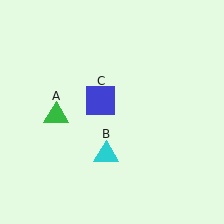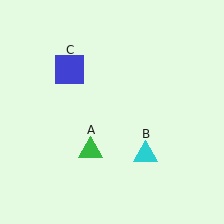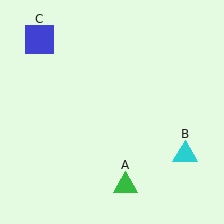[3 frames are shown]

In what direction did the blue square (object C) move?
The blue square (object C) moved up and to the left.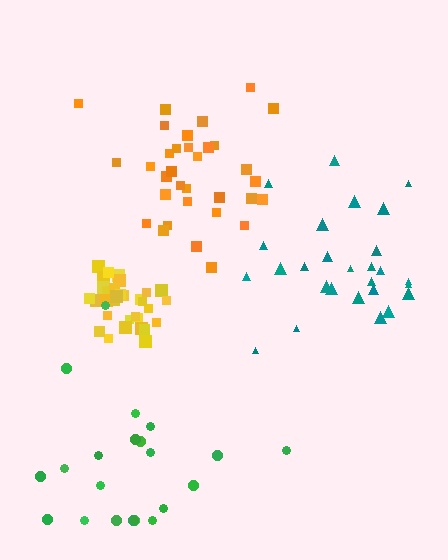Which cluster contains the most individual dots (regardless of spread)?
Yellow (33).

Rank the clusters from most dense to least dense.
yellow, orange, teal, green.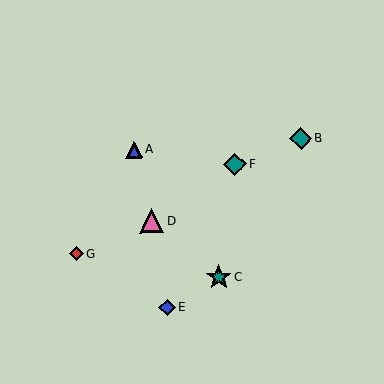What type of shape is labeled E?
Shape E is a blue diamond.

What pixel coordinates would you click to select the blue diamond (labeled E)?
Click at (167, 307) to select the blue diamond E.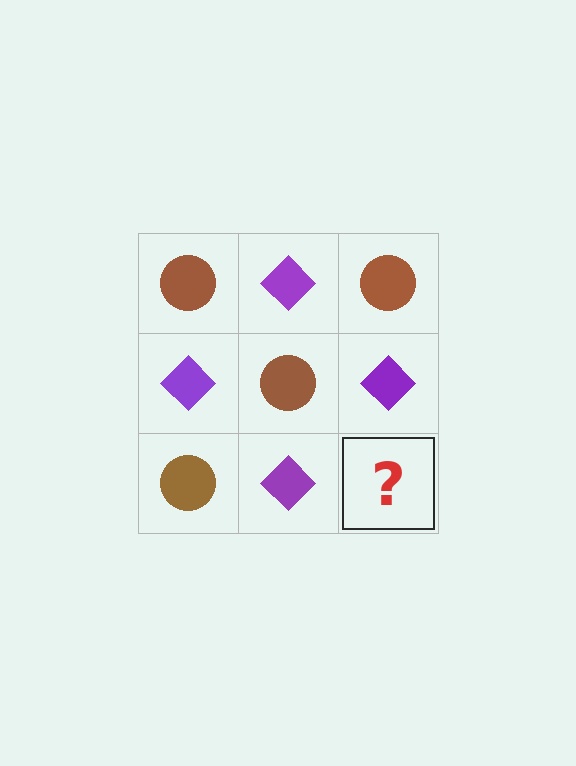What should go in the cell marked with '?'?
The missing cell should contain a brown circle.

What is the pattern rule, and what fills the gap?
The rule is that it alternates brown circle and purple diamond in a checkerboard pattern. The gap should be filled with a brown circle.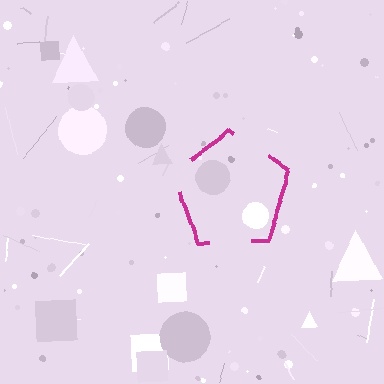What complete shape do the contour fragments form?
The contour fragments form a pentagon.